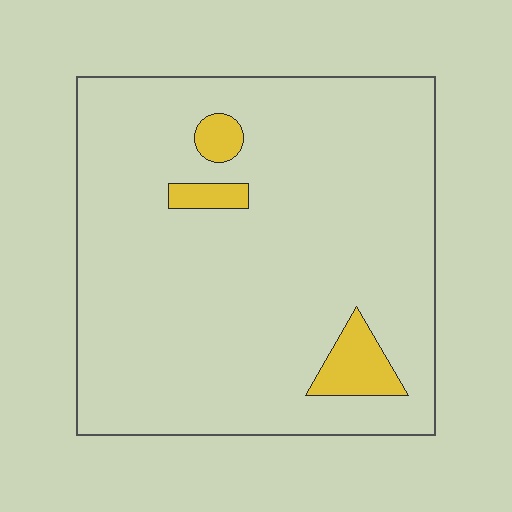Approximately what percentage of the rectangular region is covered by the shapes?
Approximately 5%.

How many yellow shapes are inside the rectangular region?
3.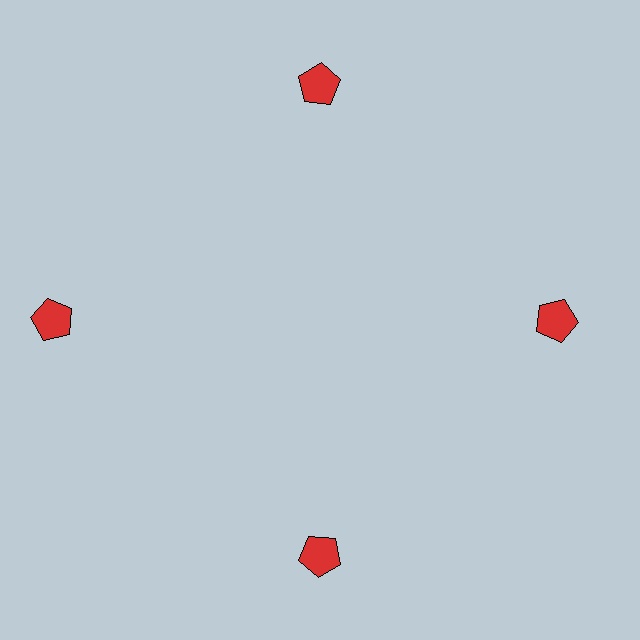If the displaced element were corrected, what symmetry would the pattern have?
It would have 4-fold rotational symmetry — the pattern would map onto itself every 90 degrees.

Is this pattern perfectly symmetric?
No. The 4 red pentagons are arranged in a ring, but one element near the 9 o'clock position is pushed outward from the center, breaking the 4-fold rotational symmetry.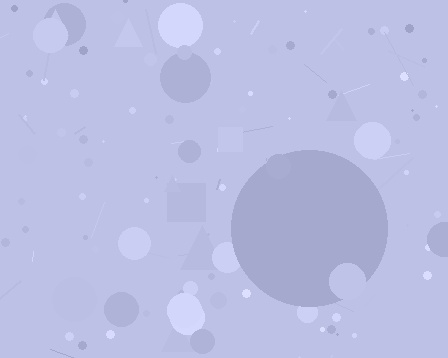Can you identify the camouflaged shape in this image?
The camouflaged shape is a circle.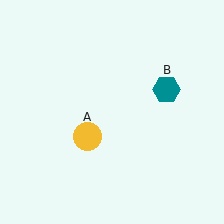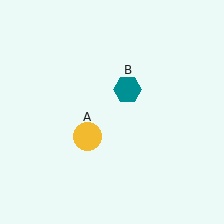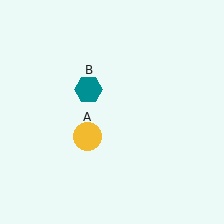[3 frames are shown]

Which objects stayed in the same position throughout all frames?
Yellow circle (object A) remained stationary.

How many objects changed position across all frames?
1 object changed position: teal hexagon (object B).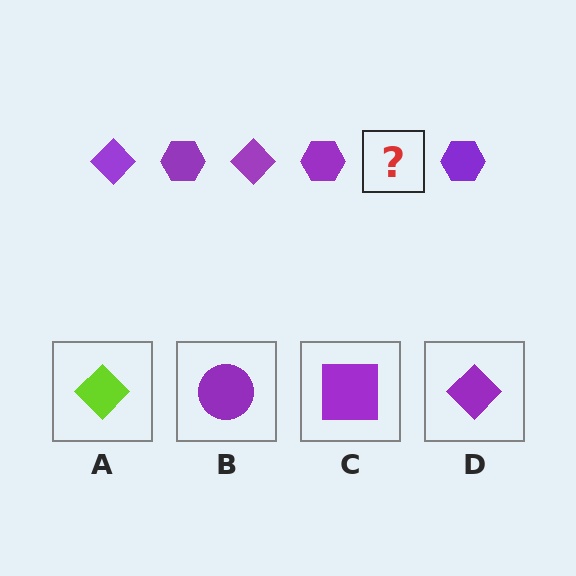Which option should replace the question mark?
Option D.